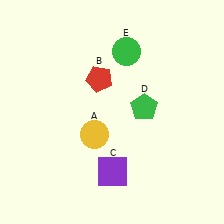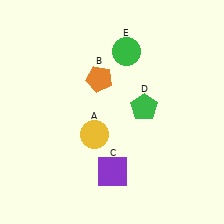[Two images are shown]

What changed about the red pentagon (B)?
In Image 1, B is red. In Image 2, it changed to orange.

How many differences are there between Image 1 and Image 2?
There is 1 difference between the two images.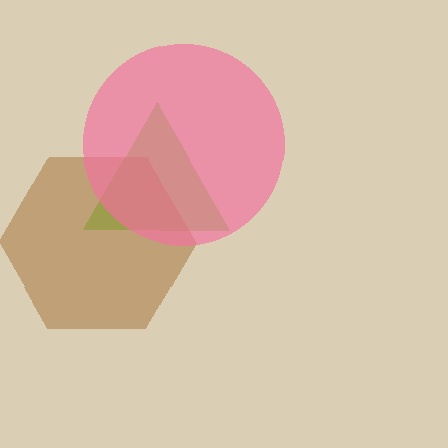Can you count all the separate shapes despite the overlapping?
Yes, there are 3 separate shapes.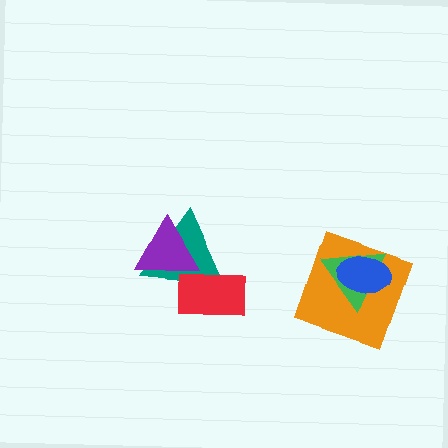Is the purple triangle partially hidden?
No, no other shape covers it.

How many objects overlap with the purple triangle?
2 objects overlap with the purple triangle.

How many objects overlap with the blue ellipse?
2 objects overlap with the blue ellipse.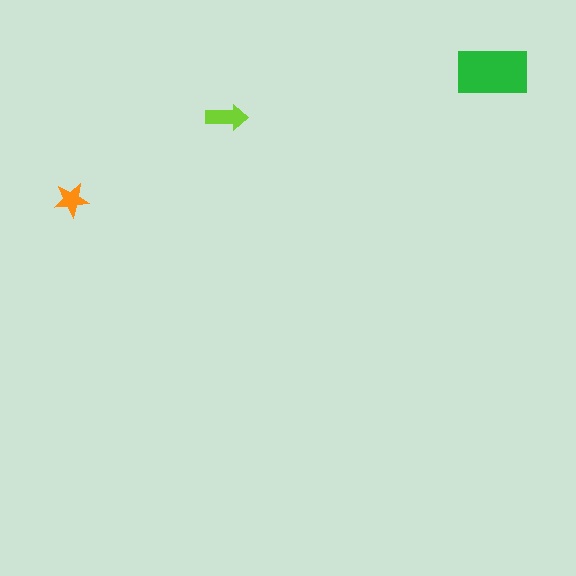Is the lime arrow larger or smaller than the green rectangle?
Smaller.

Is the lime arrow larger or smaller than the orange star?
Larger.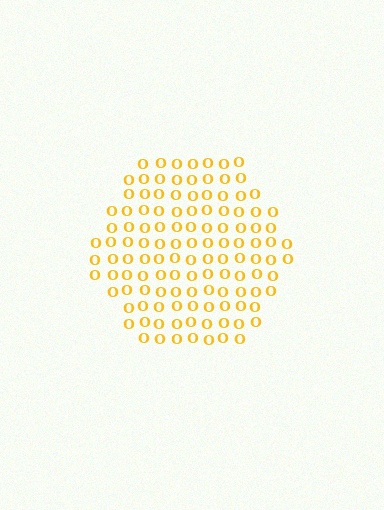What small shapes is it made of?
It is made of small letter O's.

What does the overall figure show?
The overall figure shows a hexagon.